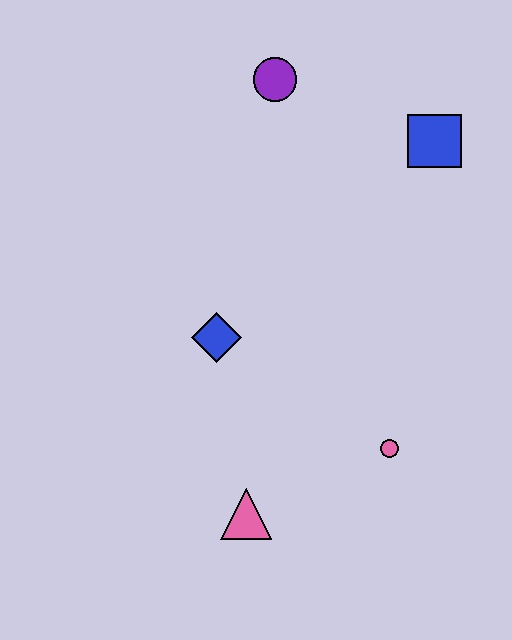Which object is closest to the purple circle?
The blue square is closest to the purple circle.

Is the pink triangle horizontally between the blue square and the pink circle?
No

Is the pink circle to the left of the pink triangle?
No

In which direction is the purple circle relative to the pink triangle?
The purple circle is above the pink triangle.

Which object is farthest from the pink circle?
The purple circle is farthest from the pink circle.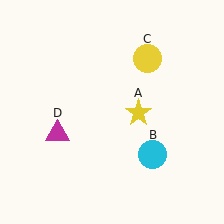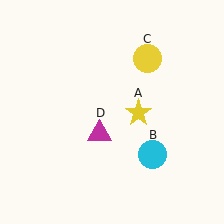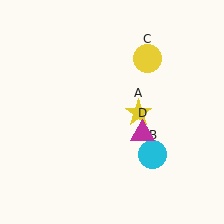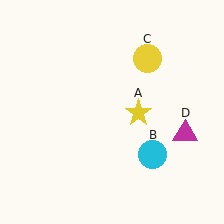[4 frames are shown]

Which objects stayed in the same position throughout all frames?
Yellow star (object A) and cyan circle (object B) and yellow circle (object C) remained stationary.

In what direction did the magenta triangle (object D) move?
The magenta triangle (object D) moved right.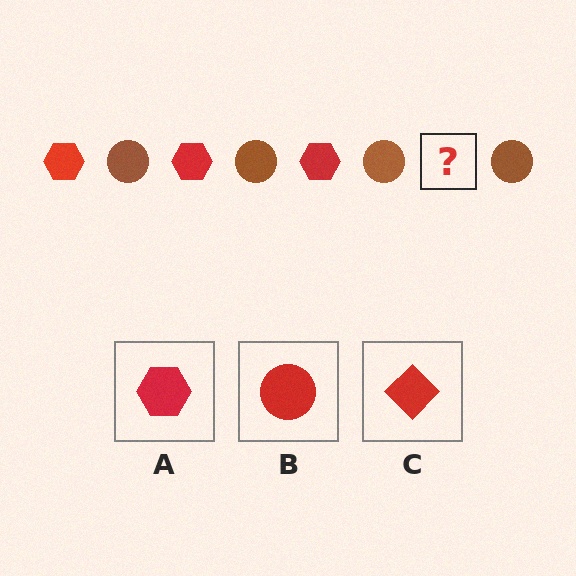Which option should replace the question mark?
Option A.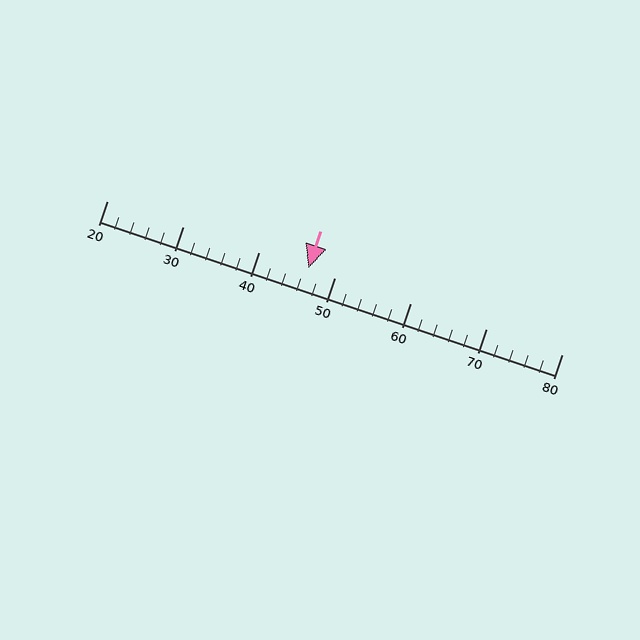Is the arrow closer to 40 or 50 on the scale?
The arrow is closer to 50.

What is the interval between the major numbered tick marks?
The major tick marks are spaced 10 units apart.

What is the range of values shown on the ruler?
The ruler shows values from 20 to 80.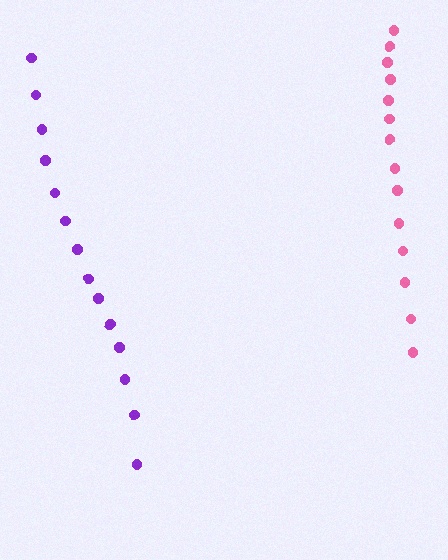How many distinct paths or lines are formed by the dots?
There are 2 distinct paths.